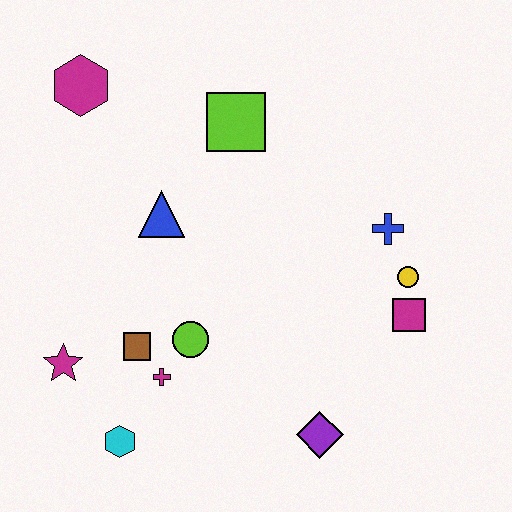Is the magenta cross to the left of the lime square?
Yes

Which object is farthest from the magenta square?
The magenta hexagon is farthest from the magenta square.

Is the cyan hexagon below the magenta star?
Yes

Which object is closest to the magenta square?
The yellow circle is closest to the magenta square.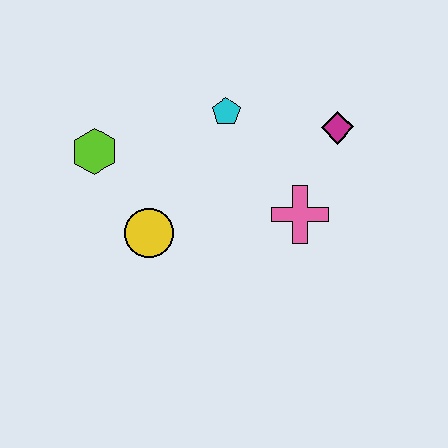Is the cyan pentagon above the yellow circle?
Yes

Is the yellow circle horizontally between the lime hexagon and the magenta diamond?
Yes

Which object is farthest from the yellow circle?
The magenta diamond is farthest from the yellow circle.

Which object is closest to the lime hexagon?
The yellow circle is closest to the lime hexagon.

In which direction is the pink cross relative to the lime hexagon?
The pink cross is to the right of the lime hexagon.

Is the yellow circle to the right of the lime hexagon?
Yes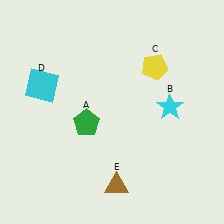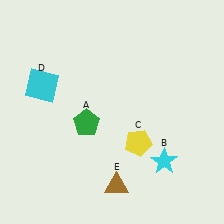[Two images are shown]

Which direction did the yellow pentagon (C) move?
The yellow pentagon (C) moved down.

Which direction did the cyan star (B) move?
The cyan star (B) moved down.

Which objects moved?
The objects that moved are: the cyan star (B), the yellow pentagon (C).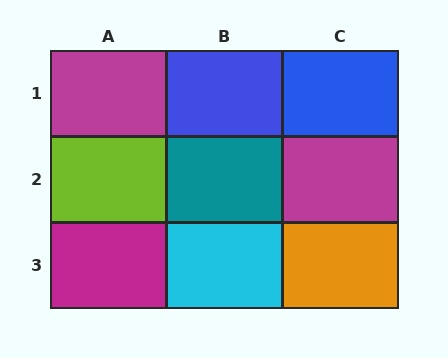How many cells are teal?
1 cell is teal.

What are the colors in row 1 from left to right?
Magenta, blue, blue.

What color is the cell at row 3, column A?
Magenta.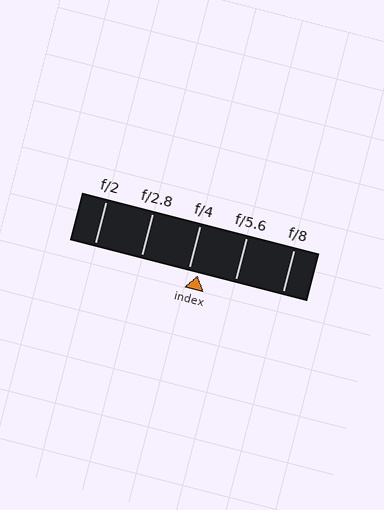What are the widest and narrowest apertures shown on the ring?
The widest aperture shown is f/2 and the narrowest is f/8.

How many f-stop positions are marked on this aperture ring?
There are 5 f-stop positions marked.